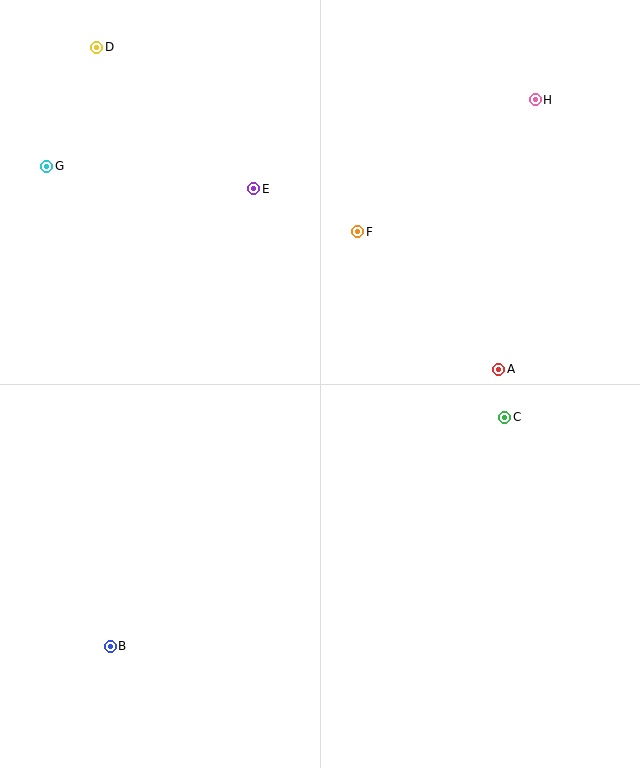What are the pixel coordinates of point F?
Point F is at (358, 232).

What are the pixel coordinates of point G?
Point G is at (47, 166).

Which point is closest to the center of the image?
Point F at (358, 232) is closest to the center.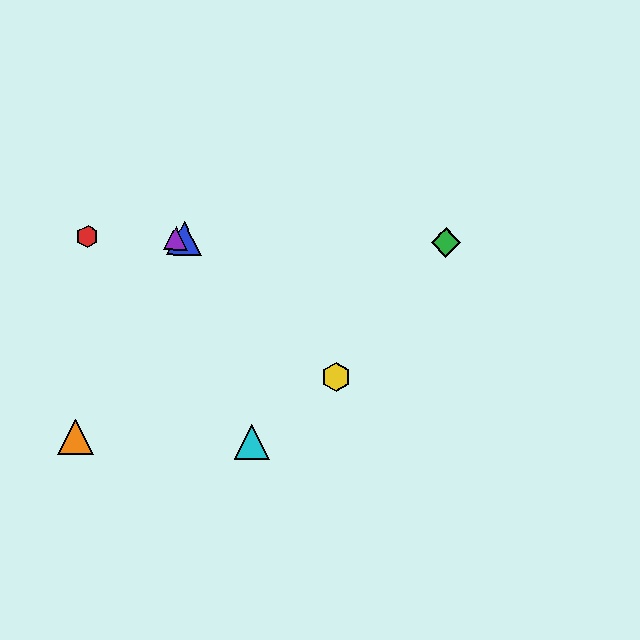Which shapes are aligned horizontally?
The red hexagon, the blue triangle, the green diamond, the purple triangle are aligned horizontally.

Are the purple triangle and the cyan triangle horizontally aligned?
No, the purple triangle is at y≈238 and the cyan triangle is at y≈442.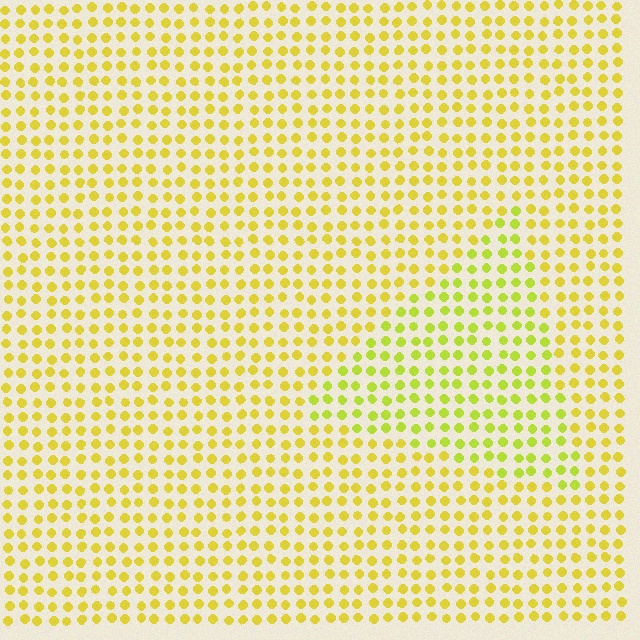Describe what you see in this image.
The image is filled with small yellow elements in a uniform arrangement. A triangle-shaped region is visible where the elements are tinted to a slightly different hue, forming a subtle color boundary.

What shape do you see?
I see a triangle.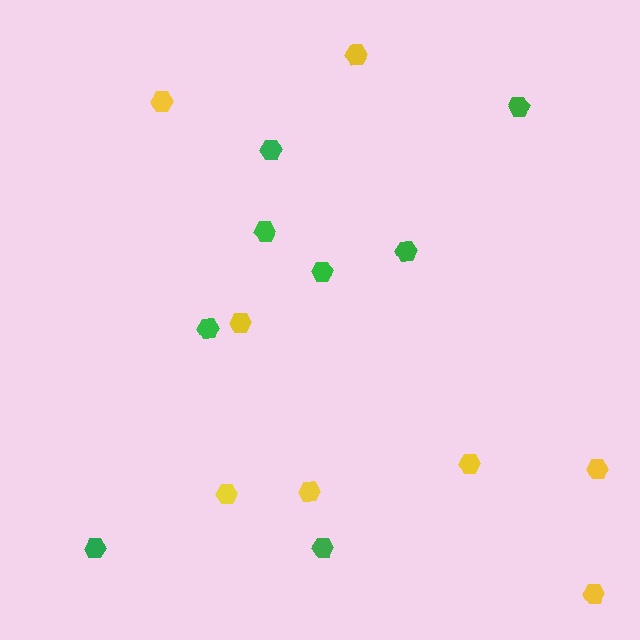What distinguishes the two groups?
There are 2 groups: one group of yellow hexagons (8) and one group of green hexagons (8).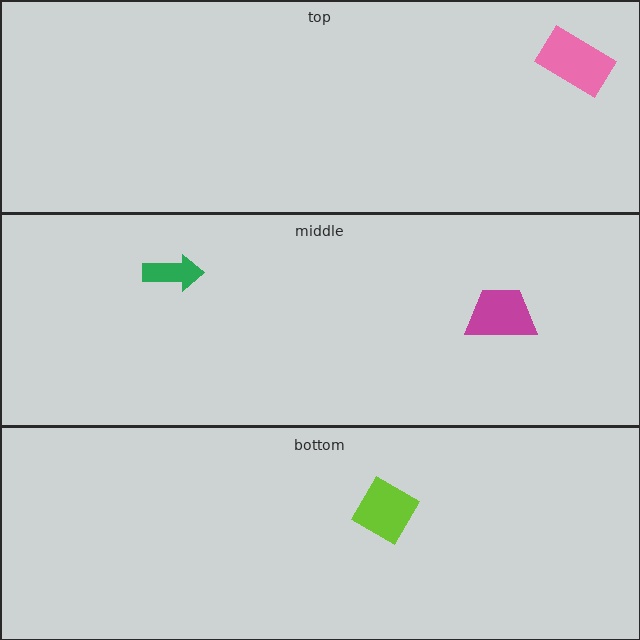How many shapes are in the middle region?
2.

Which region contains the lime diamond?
The bottom region.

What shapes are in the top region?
The pink rectangle.